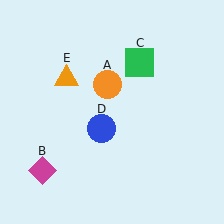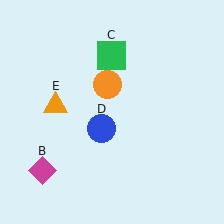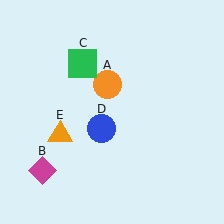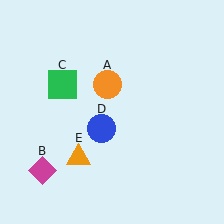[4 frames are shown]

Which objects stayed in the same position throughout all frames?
Orange circle (object A) and magenta diamond (object B) and blue circle (object D) remained stationary.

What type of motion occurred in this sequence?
The green square (object C), orange triangle (object E) rotated counterclockwise around the center of the scene.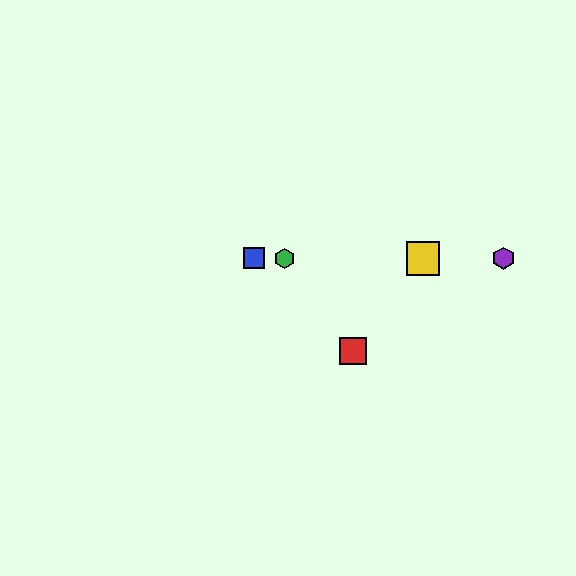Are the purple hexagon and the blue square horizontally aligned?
Yes, both are at y≈258.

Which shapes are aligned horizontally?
The blue square, the green hexagon, the yellow square, the purple hexagon are aligned horizontally.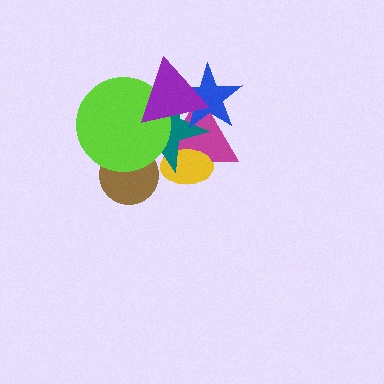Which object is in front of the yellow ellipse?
The teal star is in front of the yellow ellipse.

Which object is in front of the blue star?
The purple triangle is in front of the blue star.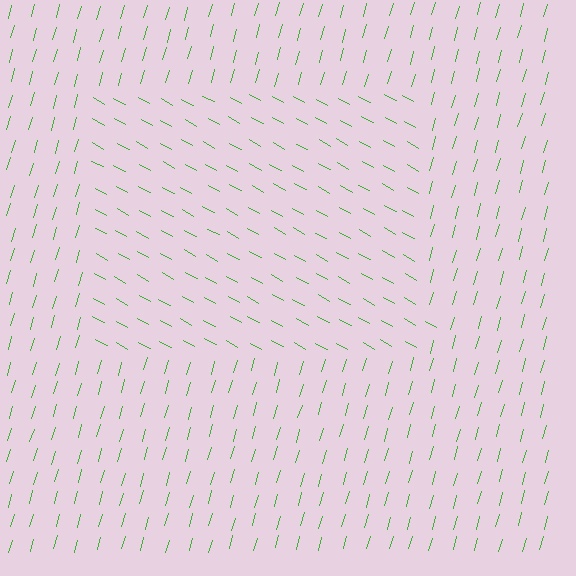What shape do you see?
I see a rectangle.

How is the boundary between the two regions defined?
The boundary is defined purely by a change in line orientation (approximately 77 degrees difference). All lines are the same color and thickness.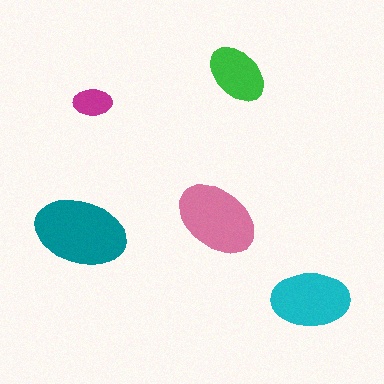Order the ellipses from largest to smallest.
the teal one, the pink one, the cyan one, the green one, the magenta one.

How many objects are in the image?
There are 5 objects in the image.